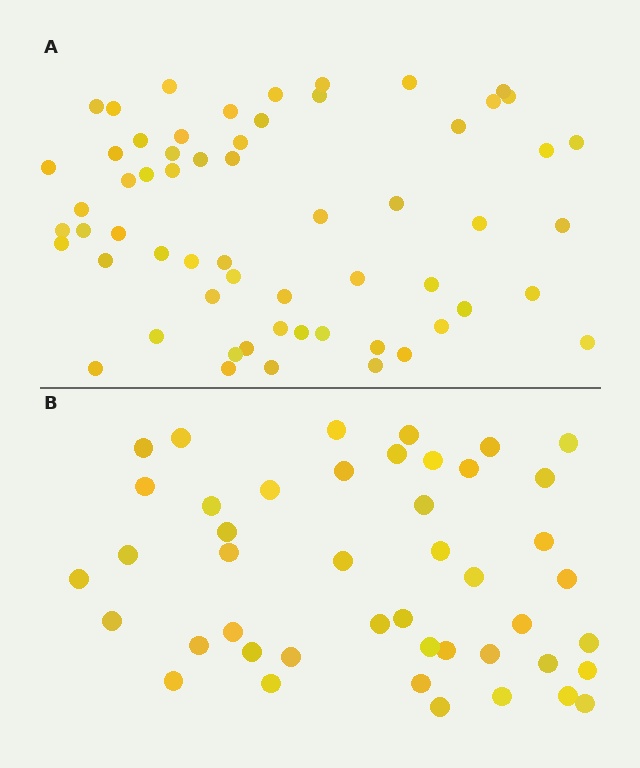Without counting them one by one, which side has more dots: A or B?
Region A (the top region) has more dots.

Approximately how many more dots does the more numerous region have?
Region A has approximately 15 more dots than region B.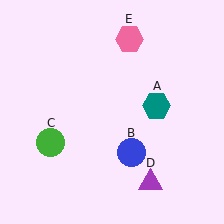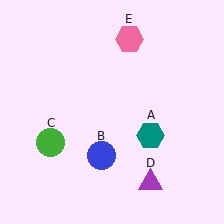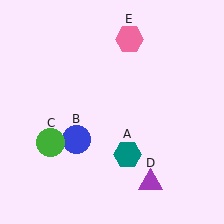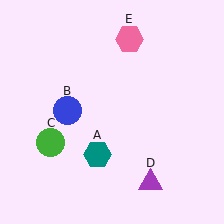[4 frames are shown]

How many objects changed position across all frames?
2 objects changed position: teal hexagon (object A), blue circle (object B).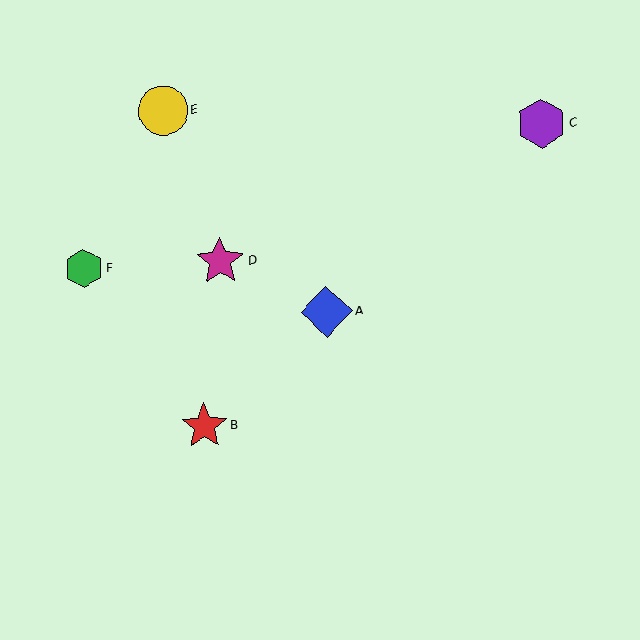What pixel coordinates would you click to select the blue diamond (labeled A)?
Click at (327, 312) to select the blue diamond A.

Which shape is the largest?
The blue diamond (labeled A) is the largest.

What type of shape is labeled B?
Shape B is a red star.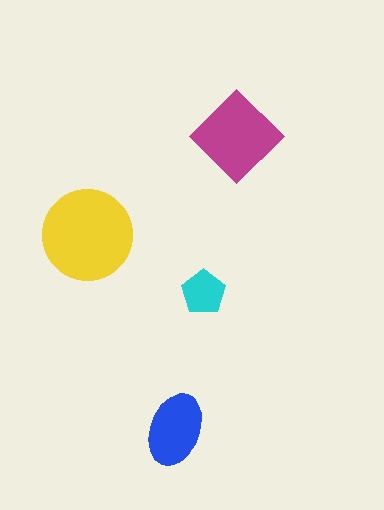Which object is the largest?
The yellow circle.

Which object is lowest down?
The blue ellipse is bottommost.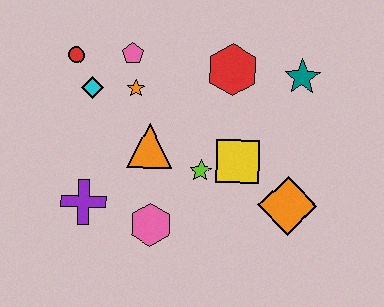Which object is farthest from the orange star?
The orange diamond is farthest from the orange star.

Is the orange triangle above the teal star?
No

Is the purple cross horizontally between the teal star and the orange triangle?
No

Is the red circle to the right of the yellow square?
No